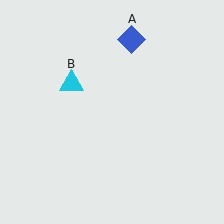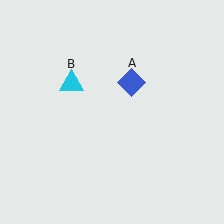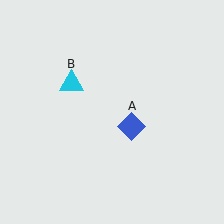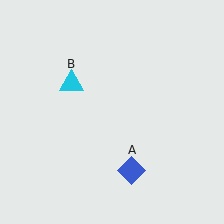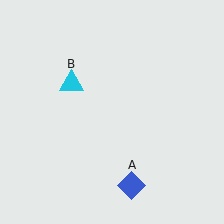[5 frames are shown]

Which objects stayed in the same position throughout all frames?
Cyan triangle (object B) remained stationary.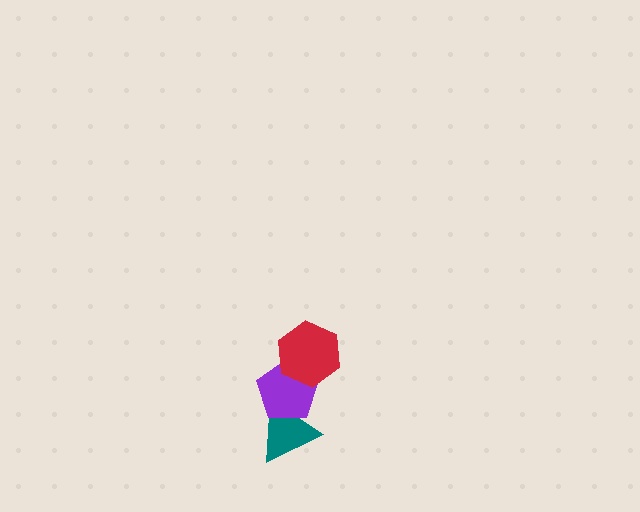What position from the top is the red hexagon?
The red hexagon is 1st from the top.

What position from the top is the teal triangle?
The teal triangle is 3rd from the top.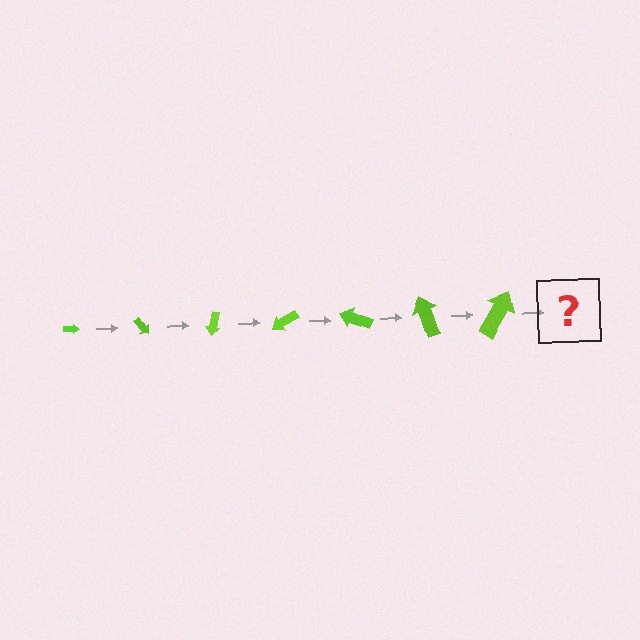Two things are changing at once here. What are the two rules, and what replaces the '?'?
The two rules are that the arrow grows larger each step and it rotates 50 degrees each step. The '?' should be an arrow, larger than the previous one and rotated 350 degrees from the start.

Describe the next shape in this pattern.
It should be an arrow, larger than the previous one and rotated 350 degrees from the start.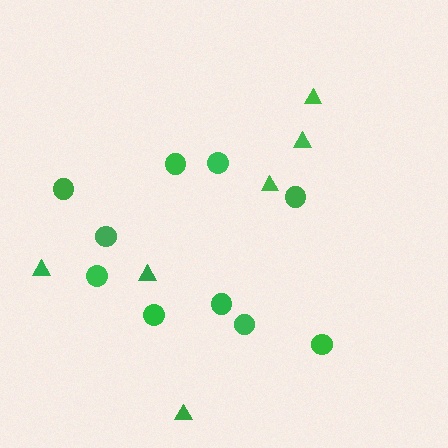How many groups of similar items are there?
There are 2 groups: one group of circles (10) and one group of triangles (6).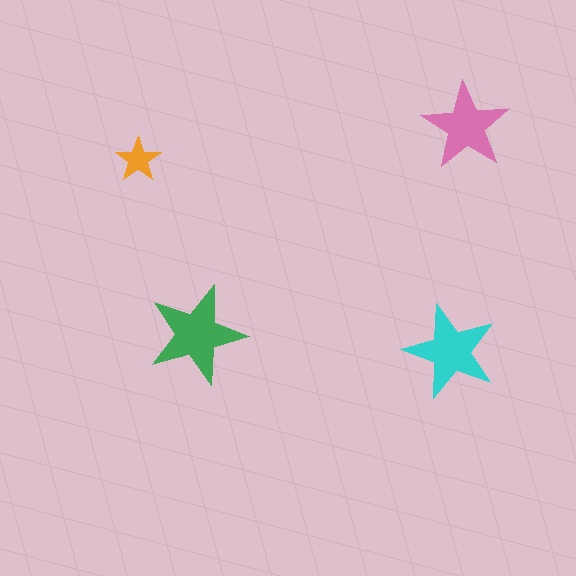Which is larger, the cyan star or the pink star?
The cyan one.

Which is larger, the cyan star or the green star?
The green one.